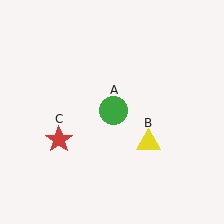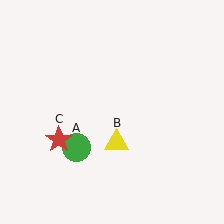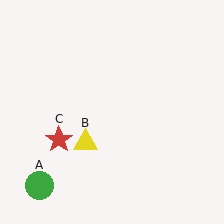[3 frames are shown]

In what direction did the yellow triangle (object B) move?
The yellow triangle (object B) moved left.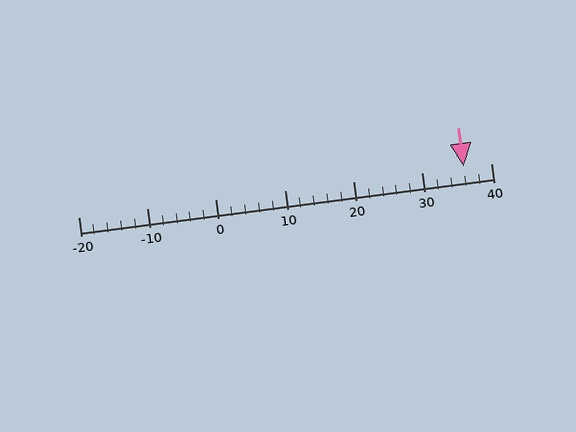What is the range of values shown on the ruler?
The ruler shows values from -20 to 40.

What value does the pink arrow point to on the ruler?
The pink arrow points to approximately 36.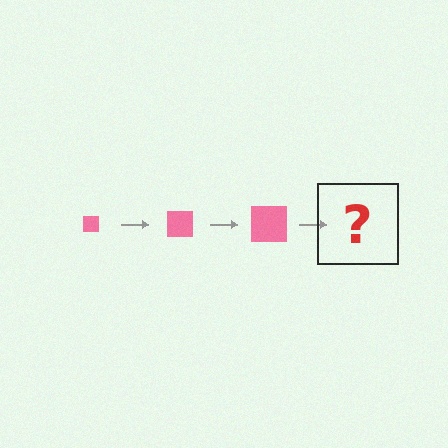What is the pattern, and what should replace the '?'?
The pattern is that the square gets progressively larger each step. The '?' should be a pink square, larger than the previous one.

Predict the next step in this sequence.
The next step is a pink square, larger than the previous one.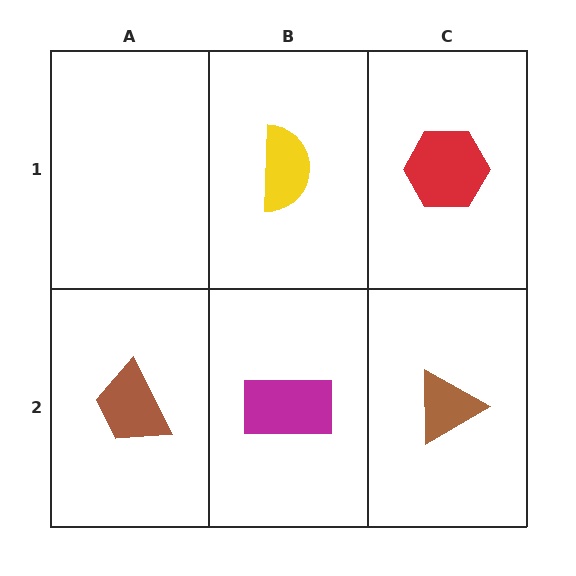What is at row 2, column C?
A brown triangle.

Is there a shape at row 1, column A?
No, that cell is empty.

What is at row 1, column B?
A yellow semicircle.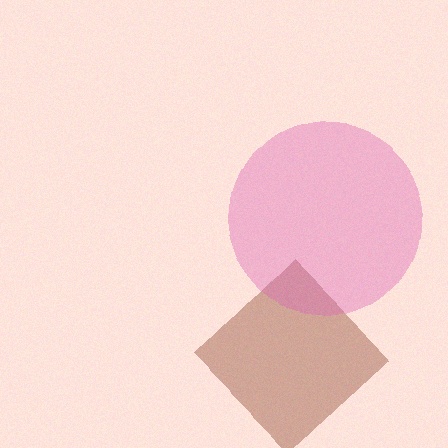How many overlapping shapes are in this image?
There are 2 overlapping shapes in the image.